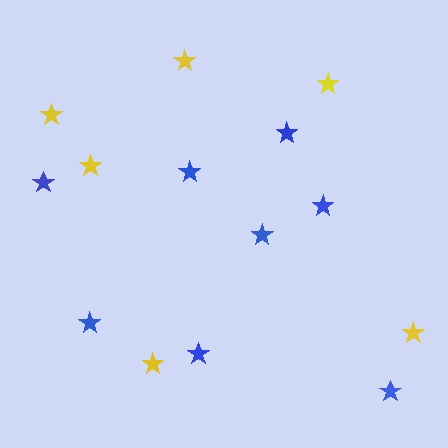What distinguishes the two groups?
There are 2 groups: one group of yellow stars (6) and one group of blue stars (8).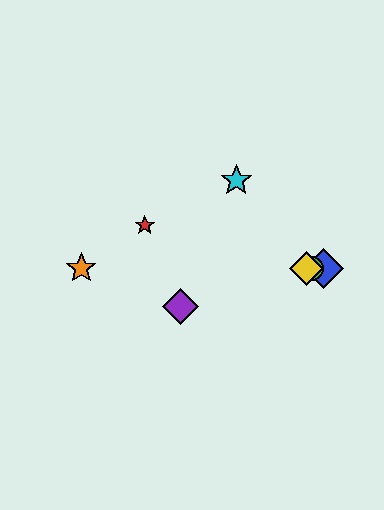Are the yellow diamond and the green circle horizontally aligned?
Yes, both are at y≈268.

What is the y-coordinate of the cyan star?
The cyan star is at y≈181.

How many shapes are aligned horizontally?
4 shapes (the blue diamond, the green circle, the yellow diamond, the orange star) are aligned horizontally.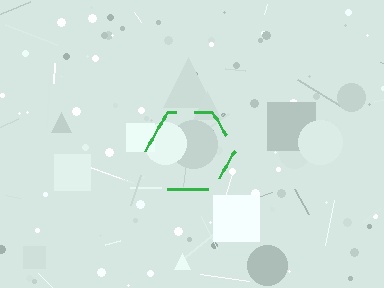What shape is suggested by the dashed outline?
The dashed outline suggests a hexagon.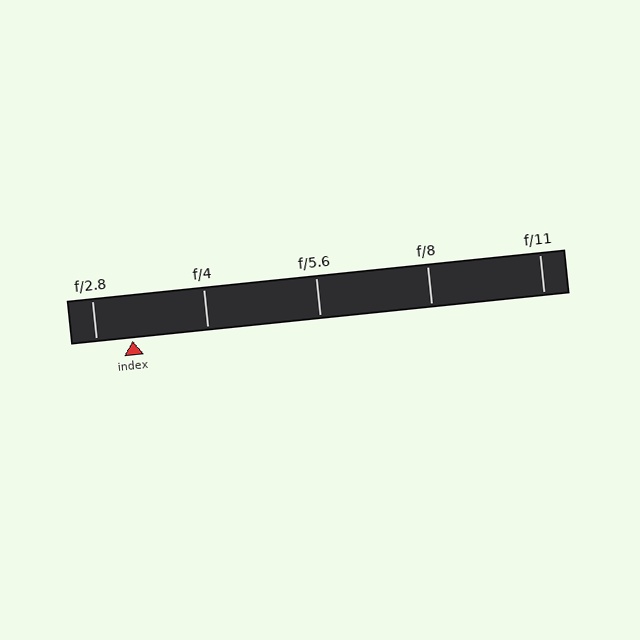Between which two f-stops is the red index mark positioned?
The index mark is between f/2.8 and f/4.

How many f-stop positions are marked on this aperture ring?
There are 5 f-stop positions marked.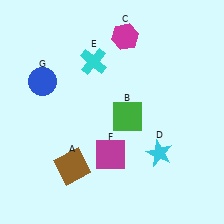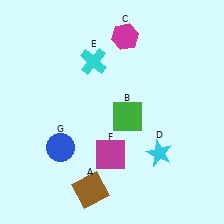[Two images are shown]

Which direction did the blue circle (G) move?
The blue circle (G) moved down.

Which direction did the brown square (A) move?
The brown square (A) moved down.